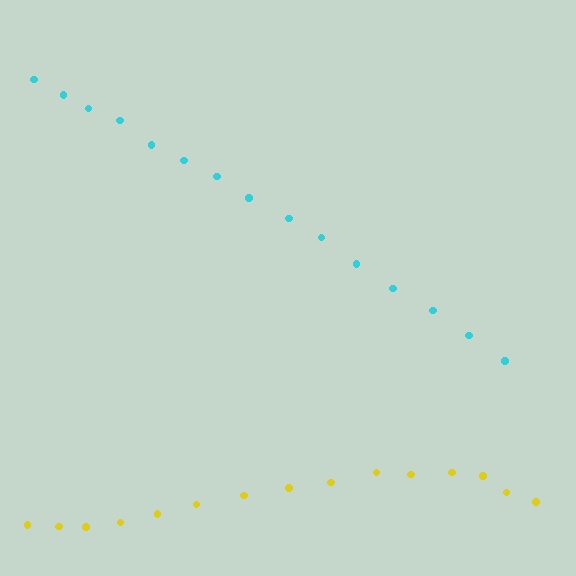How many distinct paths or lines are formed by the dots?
There are 2 distinct paths.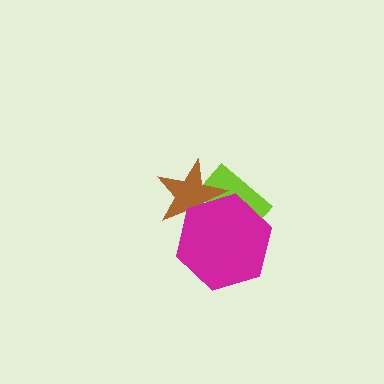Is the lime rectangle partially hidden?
Yes, it is partially covered by another shape.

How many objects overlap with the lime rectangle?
2 objects overlap with the lime rectangle.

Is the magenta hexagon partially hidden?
No, no other shape covers it.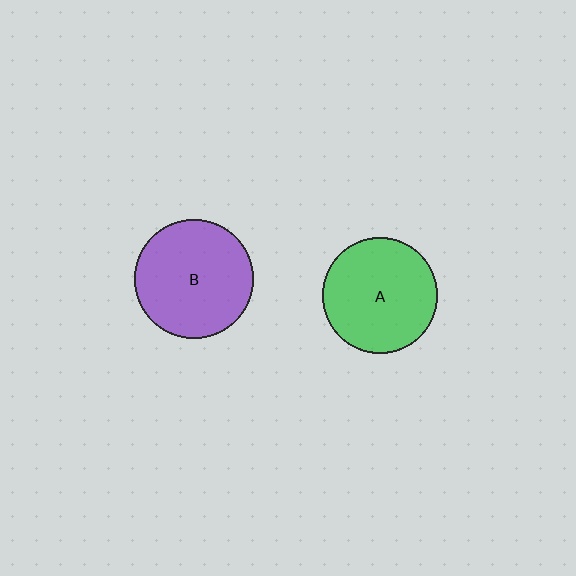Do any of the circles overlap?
No, none of the circles overlap.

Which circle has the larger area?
Circle B (purple).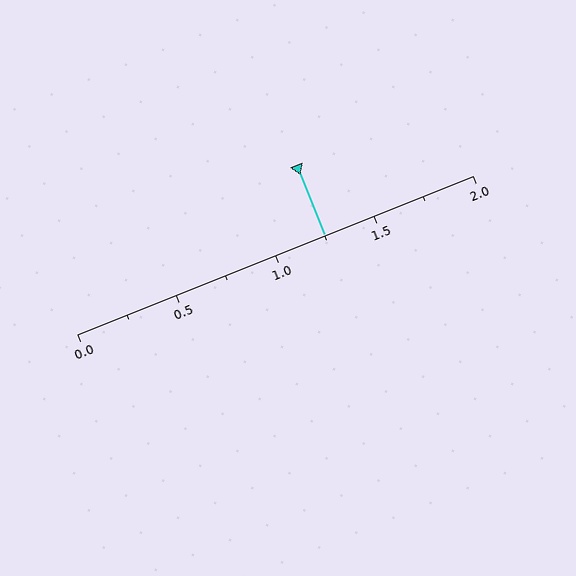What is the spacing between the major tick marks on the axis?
The major ticks are spaced 0.5 apart.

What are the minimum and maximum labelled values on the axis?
The axis runs from 0.0 to 2.0.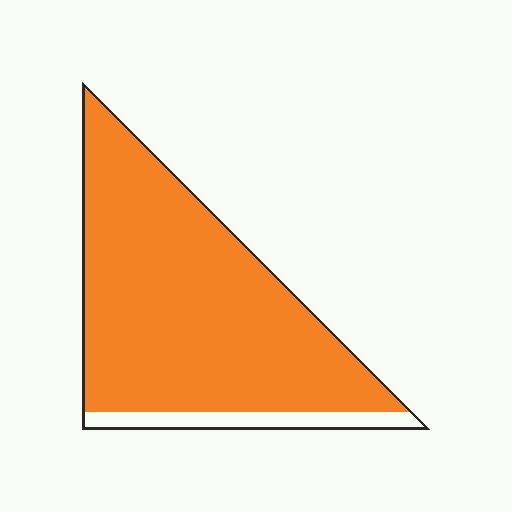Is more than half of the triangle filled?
Yes.